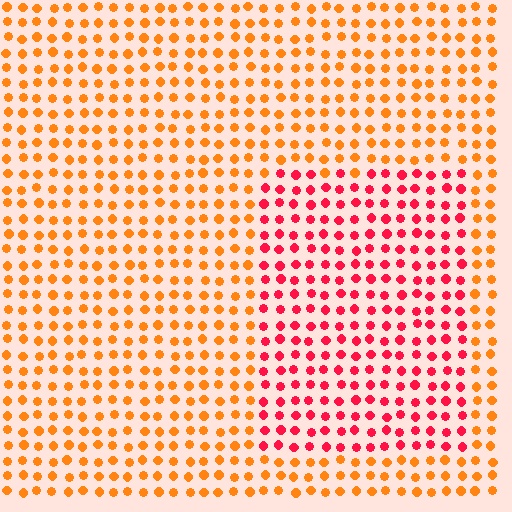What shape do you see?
I see a rectangle.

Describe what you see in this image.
The image is filled with small orange elements in a uniform arrangement. A rectangle-shaped region is visible where the elements are tinted to a slightly different hue, forming a subtle color boundary.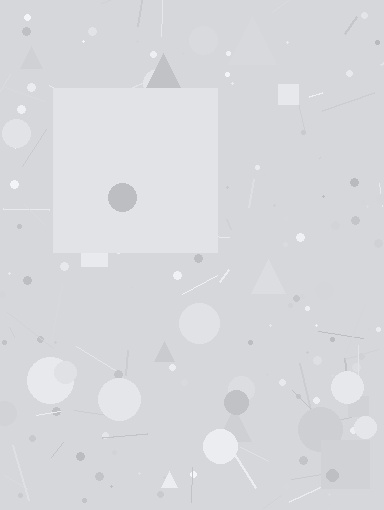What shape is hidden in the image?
A square is hidden in the image.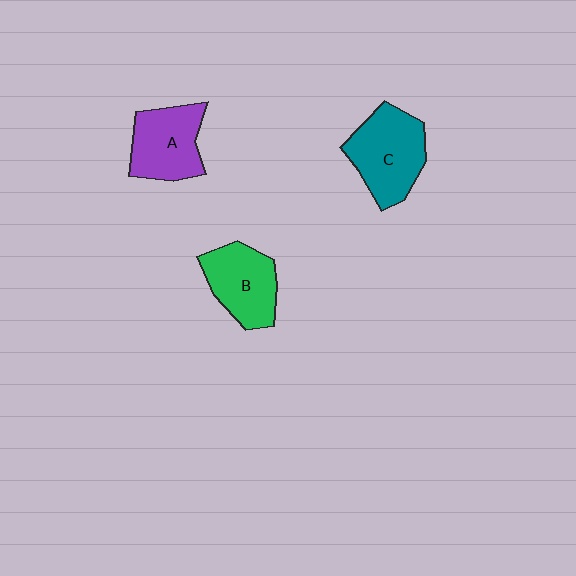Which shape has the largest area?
Shape C (teal).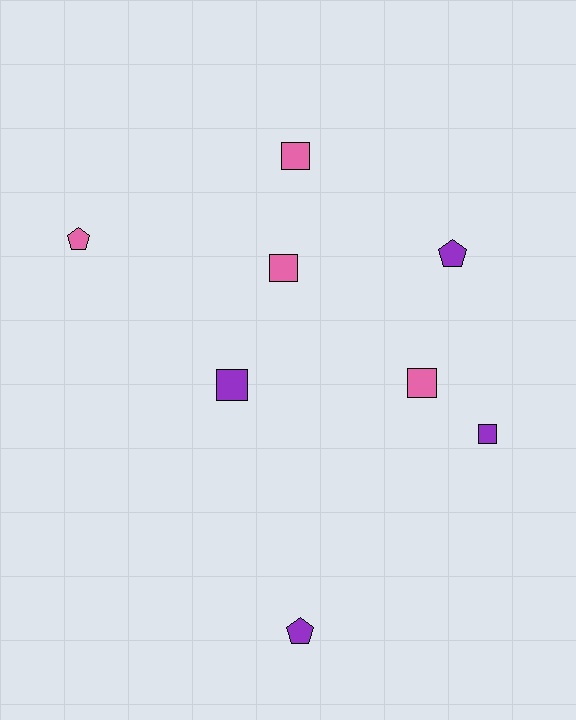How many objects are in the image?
There are 8 objects.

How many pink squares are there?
There are 3 pink squares.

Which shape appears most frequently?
Square, with 5 objects.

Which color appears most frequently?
Purple, with 4 objects.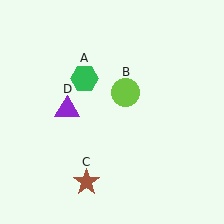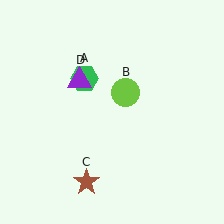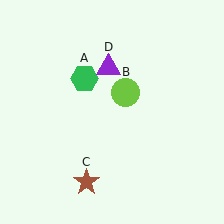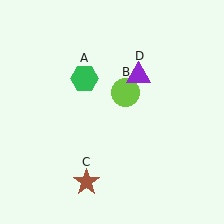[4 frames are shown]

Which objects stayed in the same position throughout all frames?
Green hexagon (object A) and lime circle (object B) and brown star (object C) remained stationary.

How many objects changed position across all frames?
1 object changed position: purple triangle (object D).